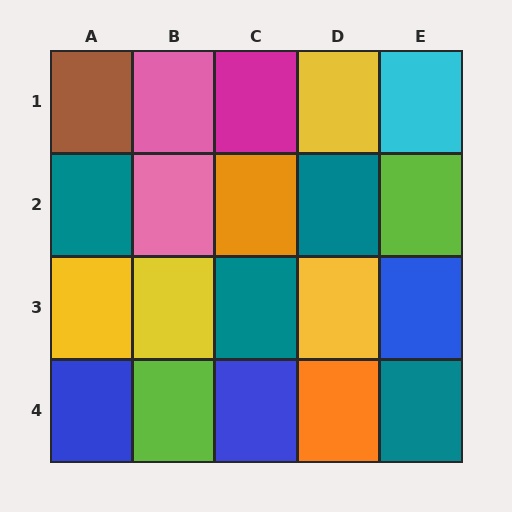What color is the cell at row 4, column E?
Teal.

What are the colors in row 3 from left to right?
Yellow, yellow, teal, yellow, blue.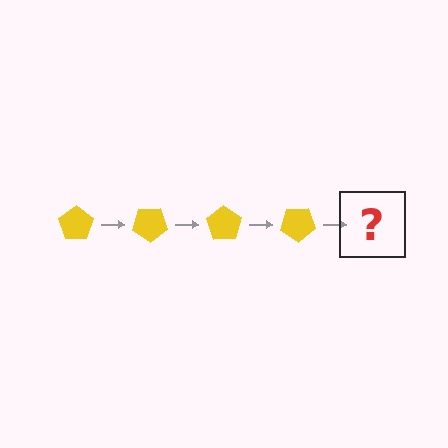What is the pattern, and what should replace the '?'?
The pattern is that the pentagon rotates 35 degrees each step. The '?' should be a yellow pentagon rotated 140 degrees.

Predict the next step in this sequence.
The next step is a yellow pentagon rotated 140 degrees.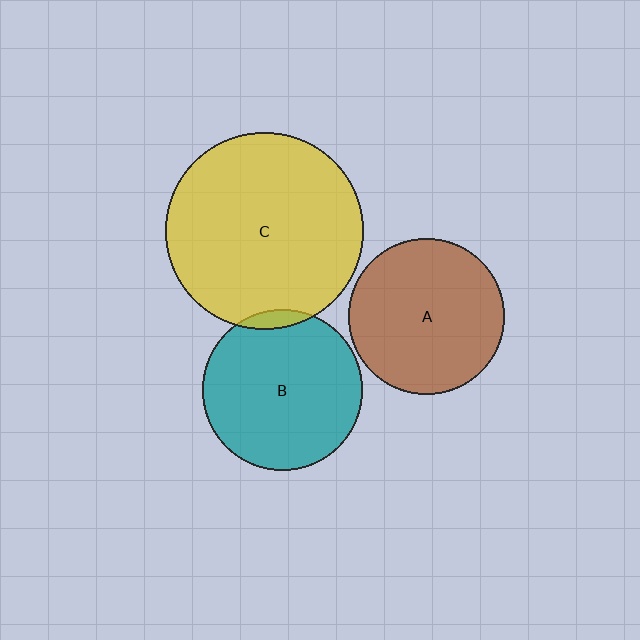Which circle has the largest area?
Circle C (yellow).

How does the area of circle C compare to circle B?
Approximately 1.5 times.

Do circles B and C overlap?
Yes.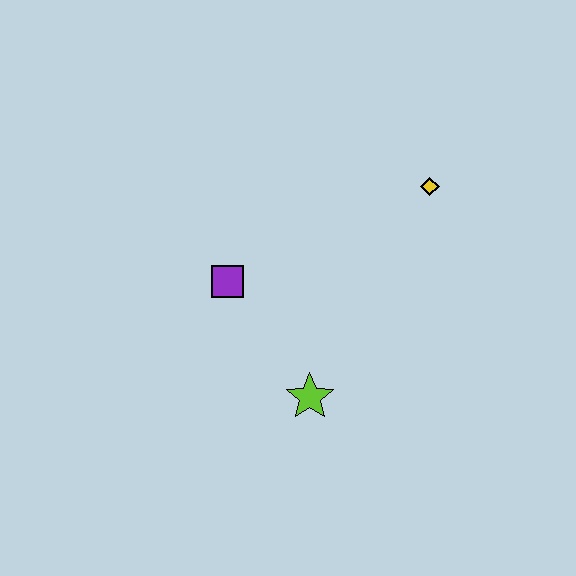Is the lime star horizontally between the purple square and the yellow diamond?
Yes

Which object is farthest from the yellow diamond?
The lime star is farthest from the yellow diamond.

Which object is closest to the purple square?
The lime star is closest to the purple square.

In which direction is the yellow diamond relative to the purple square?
The yellow diamond is to the right of the purple square.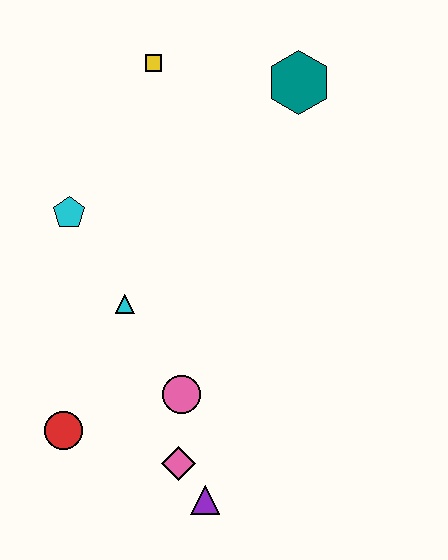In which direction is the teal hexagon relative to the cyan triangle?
The teal hexagon is above the cyan triangle.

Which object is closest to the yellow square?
The teal hexagon is closest to the yellow square.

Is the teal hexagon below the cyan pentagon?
No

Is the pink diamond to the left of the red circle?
No